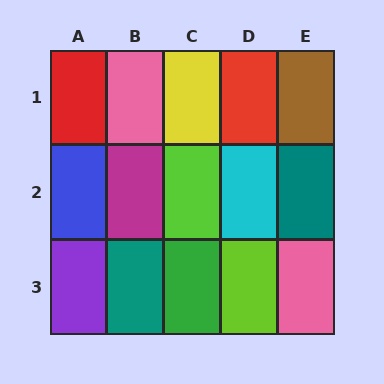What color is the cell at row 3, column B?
Teal.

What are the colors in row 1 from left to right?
Red, pink, yellow, red, brown.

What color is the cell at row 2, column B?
Magenta.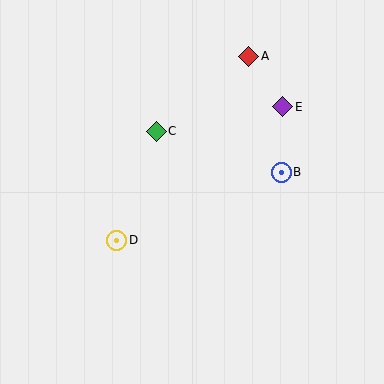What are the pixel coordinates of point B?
Point B is at (281, 172).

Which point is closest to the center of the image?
Point C at (156, 131) is closest to the center.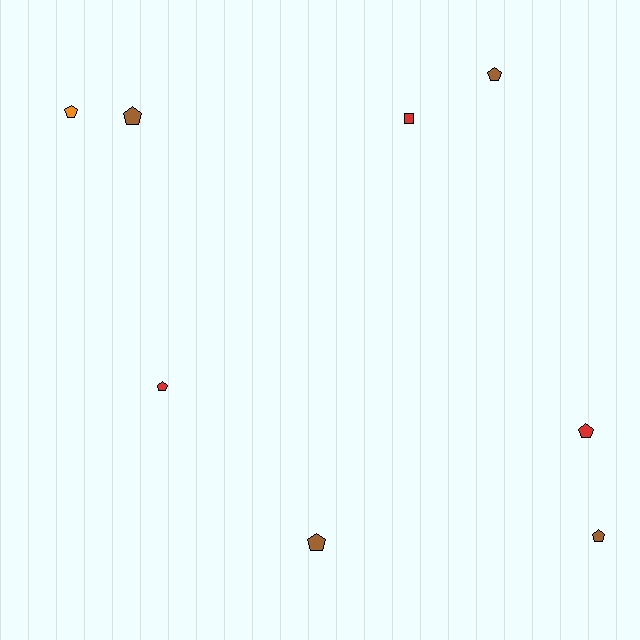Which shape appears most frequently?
Pentagon, with 7 objects.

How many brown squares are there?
There are no brown squares.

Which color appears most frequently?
Brown, with 4 objects.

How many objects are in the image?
There are 8 objects.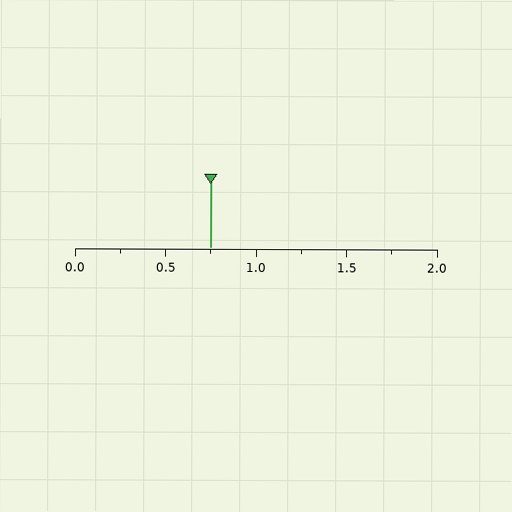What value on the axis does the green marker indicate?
The marker indicates approximately 0.75.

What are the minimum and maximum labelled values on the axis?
The axis runs from 0.0 to 2.0.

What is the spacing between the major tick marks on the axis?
The major ticks are spaced 0.5 apart.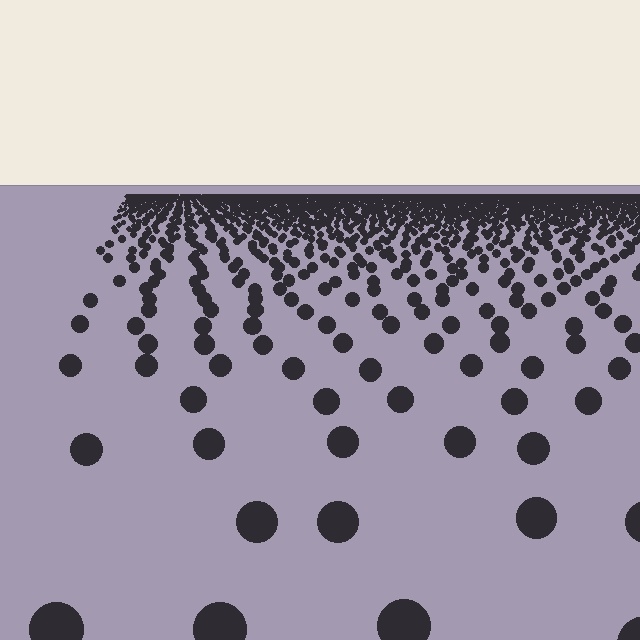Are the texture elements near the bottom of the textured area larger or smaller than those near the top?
Larger. Near the bottom, elements are closer to the viewer and appear at a bigger on-screen size.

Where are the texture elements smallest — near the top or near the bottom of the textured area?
Near the top.